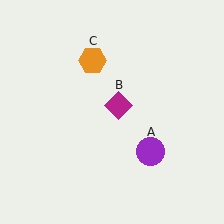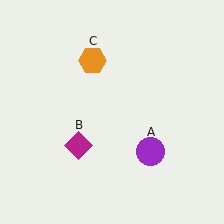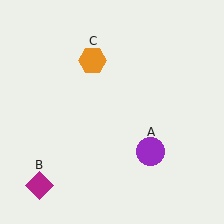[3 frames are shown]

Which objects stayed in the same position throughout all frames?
Purple circle (object A) and orange hexagon (object C) remained stationary.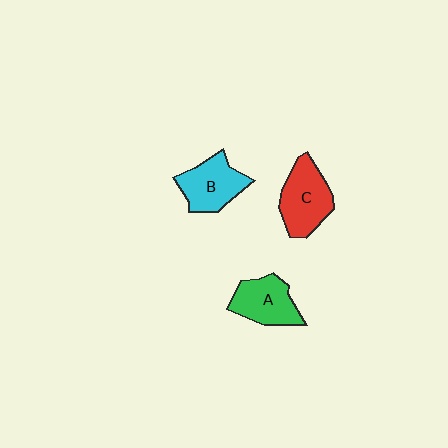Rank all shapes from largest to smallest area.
From largest to smallest: C (red), B (cyan), A (green).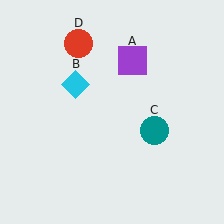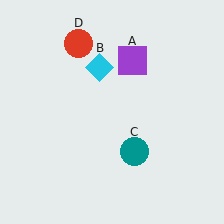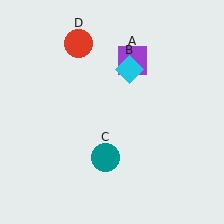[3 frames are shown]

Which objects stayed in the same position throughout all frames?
Purple square (object A) and red circle (object D) remained stationary.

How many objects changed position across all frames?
2 objects changed position: cyan diamond (object B), teal circle (object C).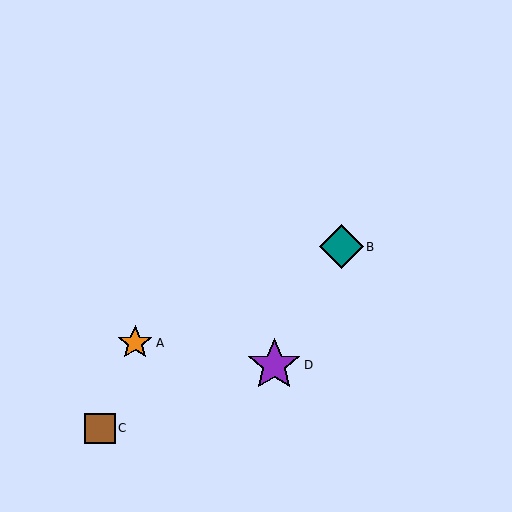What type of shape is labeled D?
Shape D is a purple star.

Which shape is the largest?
The purple star (labeled D) is the largest.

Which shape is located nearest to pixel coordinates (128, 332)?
The orange star (labeled A) at (135, 343) is nearest to that location.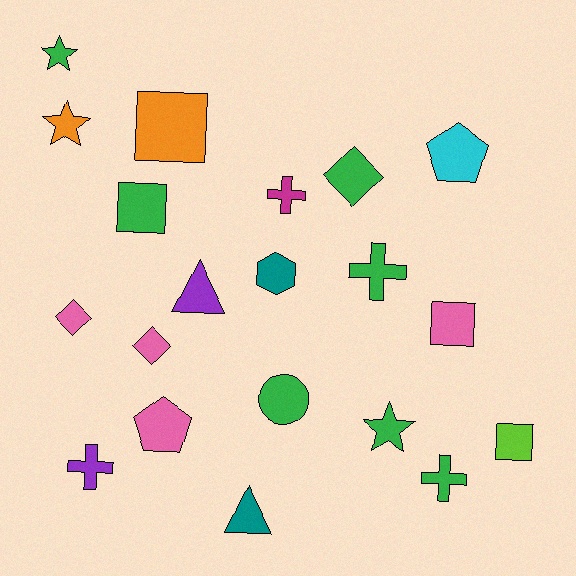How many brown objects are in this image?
There are no brown objects.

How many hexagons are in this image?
There is 1 hexagon.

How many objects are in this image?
There are 20 objects.